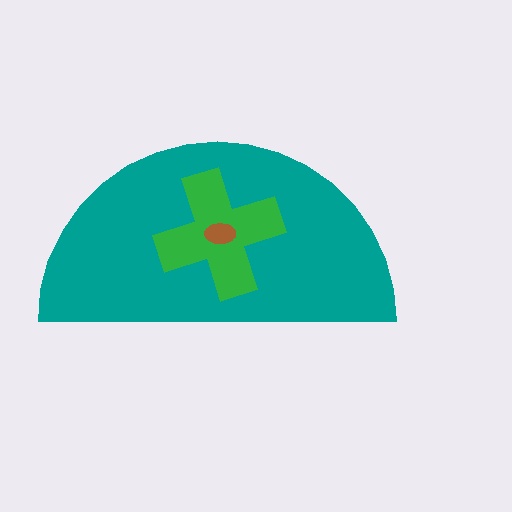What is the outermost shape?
The teal semicircle.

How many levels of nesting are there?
3.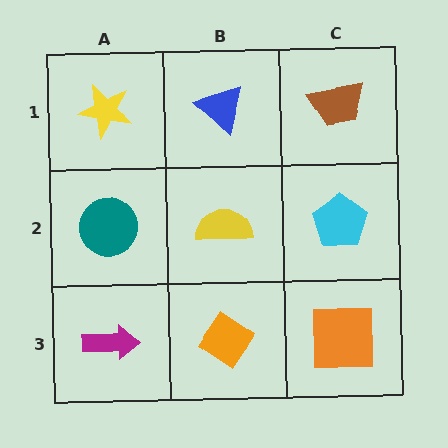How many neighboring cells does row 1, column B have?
3.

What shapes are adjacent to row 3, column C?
A cyan pentagon (row 2, column C), an orange diamond (row 3, column B).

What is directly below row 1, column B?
A yellow semicircle.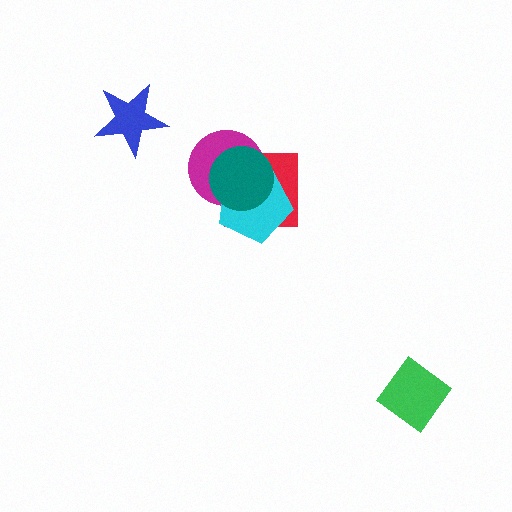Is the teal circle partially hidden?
No, no other shape covers it.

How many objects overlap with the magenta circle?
3 objects overlap with the magenta circle.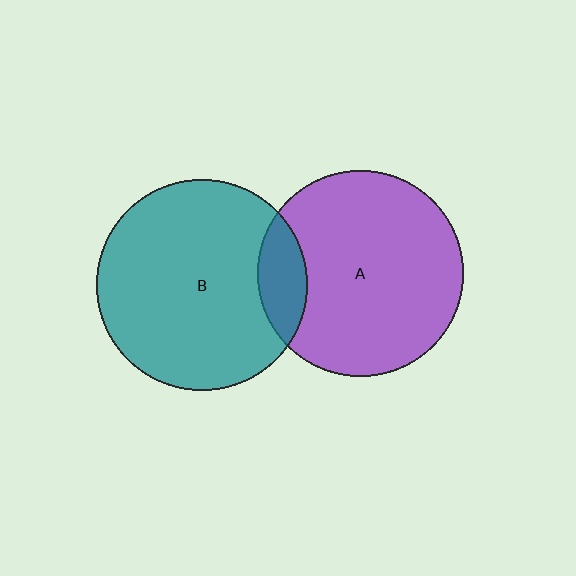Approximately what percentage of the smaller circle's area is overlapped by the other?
Approximately 15%.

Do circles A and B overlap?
Yes.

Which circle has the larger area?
Circle B (teal).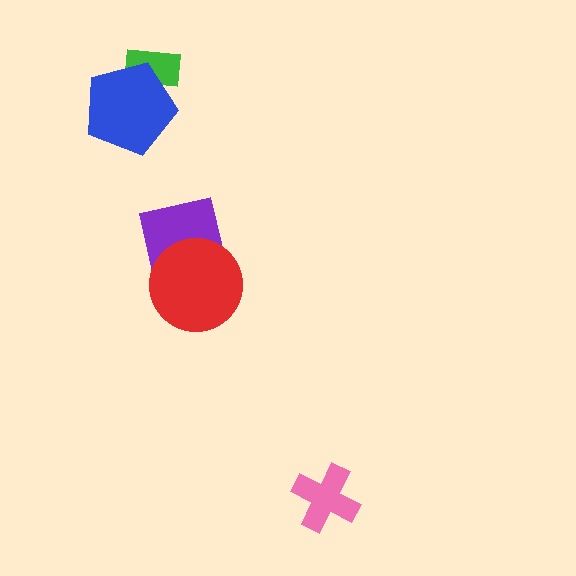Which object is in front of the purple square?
The red circle is in front of the purple square.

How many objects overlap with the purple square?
1 object overlaps with the purple square.